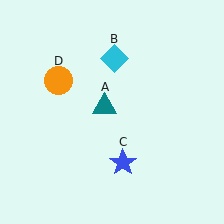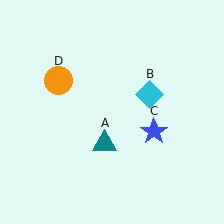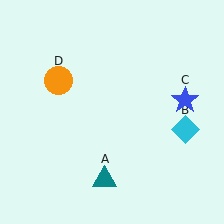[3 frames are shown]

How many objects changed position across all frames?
3 objects changed position: teal triangle (object A), cyan diamond (object B), blue star (object C).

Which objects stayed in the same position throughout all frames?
Orange circle (object D) remained stationary.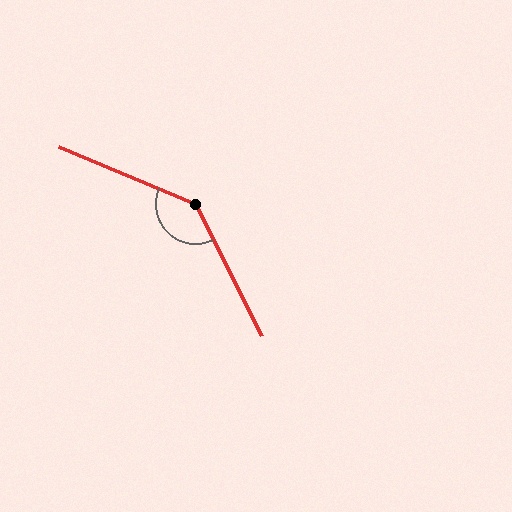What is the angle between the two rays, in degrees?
Approximately 139 degrees.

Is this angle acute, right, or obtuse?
It is obtuse.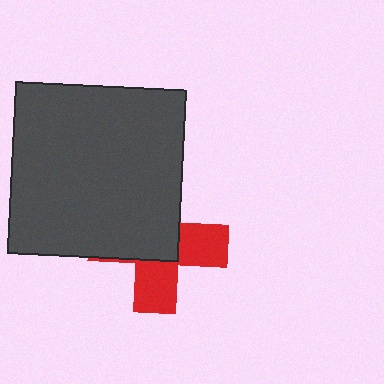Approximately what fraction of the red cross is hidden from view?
Roughly 56% of the red cross is hidden behind the dark gray square.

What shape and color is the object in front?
The object in front is a dark gray square.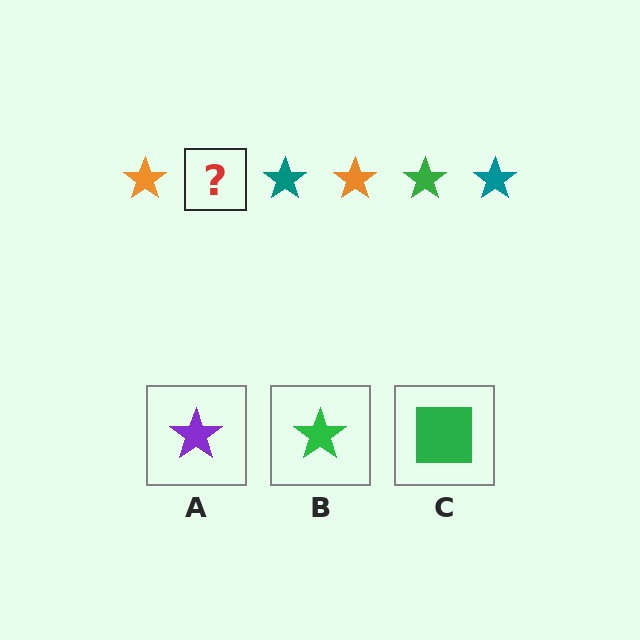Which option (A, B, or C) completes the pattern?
B.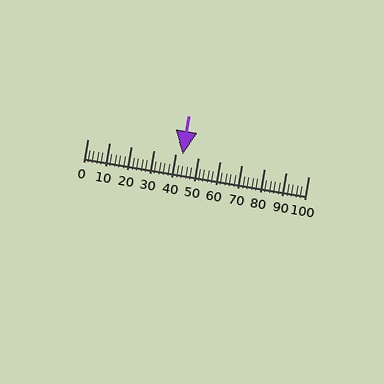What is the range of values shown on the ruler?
The ruler shows values from 0 to 100.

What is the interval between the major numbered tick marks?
The major tick marks are spaced 10 units apart.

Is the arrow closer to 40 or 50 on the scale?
The arrow is closer to 40.